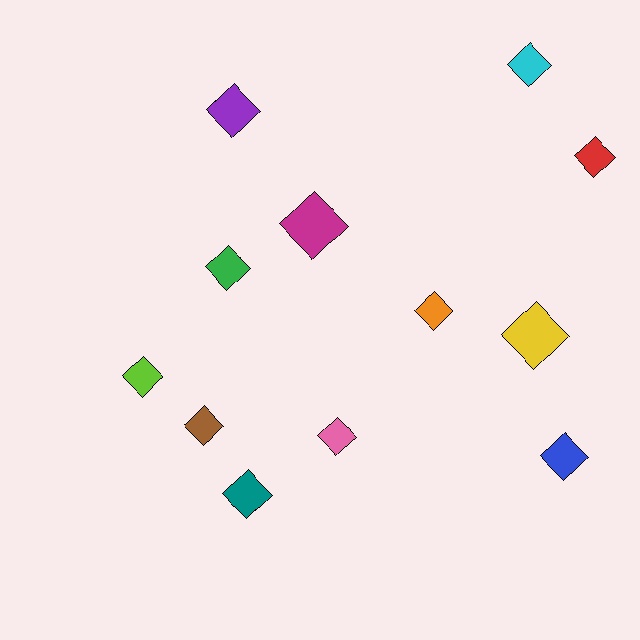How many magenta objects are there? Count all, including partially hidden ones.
There is 1 magenta object.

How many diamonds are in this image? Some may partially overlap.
There are 12 diamonds.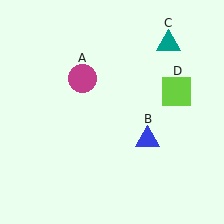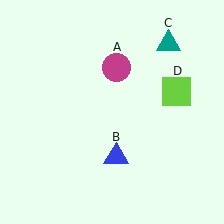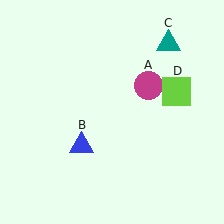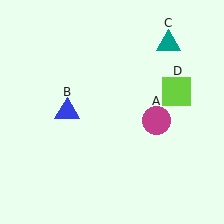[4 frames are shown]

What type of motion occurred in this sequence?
The magenta circle (object A), blue triangle (object B) rotated clockwise around the center of the scene.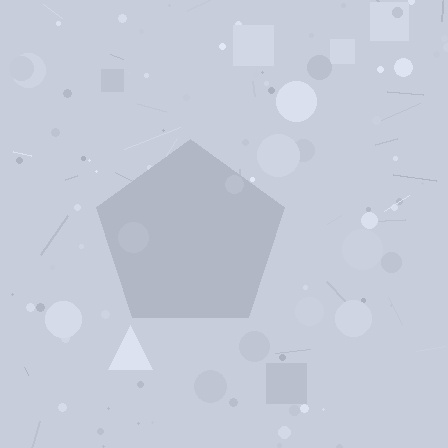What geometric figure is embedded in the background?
A pentagon is embedded in the background.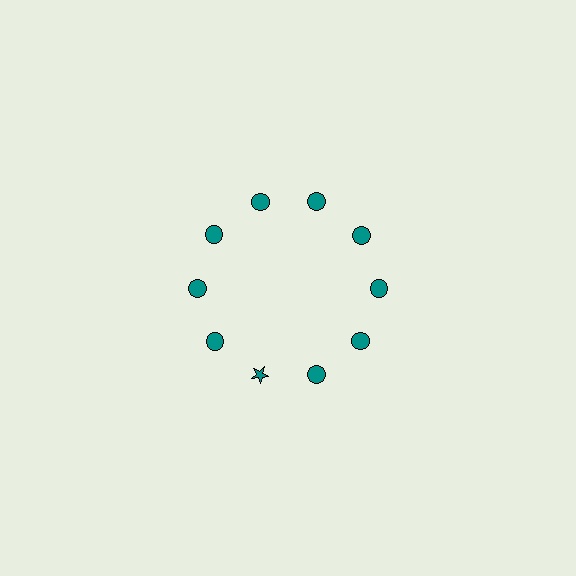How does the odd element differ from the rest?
It has a different shape: star instead of circle.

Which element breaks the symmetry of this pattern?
The teal star at roughly the 7 o'clock position breaks the symmetry. All other shapes are teal circles.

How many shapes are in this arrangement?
There are 10 shapes arranged in a ring pattern.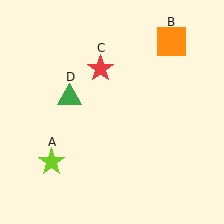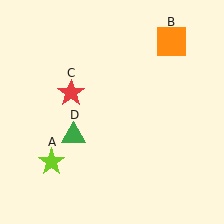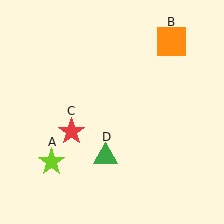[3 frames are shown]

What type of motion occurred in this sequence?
The red star (object C), green triangle (object D) rotated counterclockwise around the center of the scene.